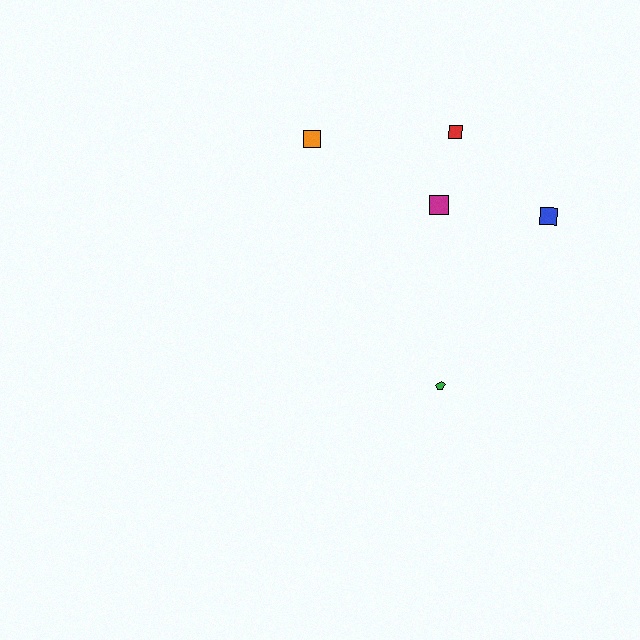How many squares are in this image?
There are 4 squares.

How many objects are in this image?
There are 5 objects.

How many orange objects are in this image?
There is 1 orange object.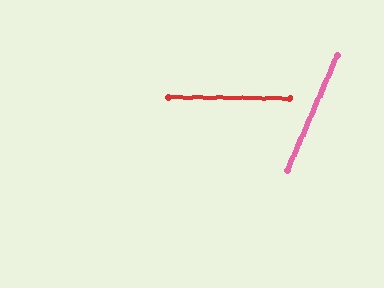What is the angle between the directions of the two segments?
Approximately 67 degrees.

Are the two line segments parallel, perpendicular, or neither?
Neither parallel nor perpendicular — they differ by about 67°.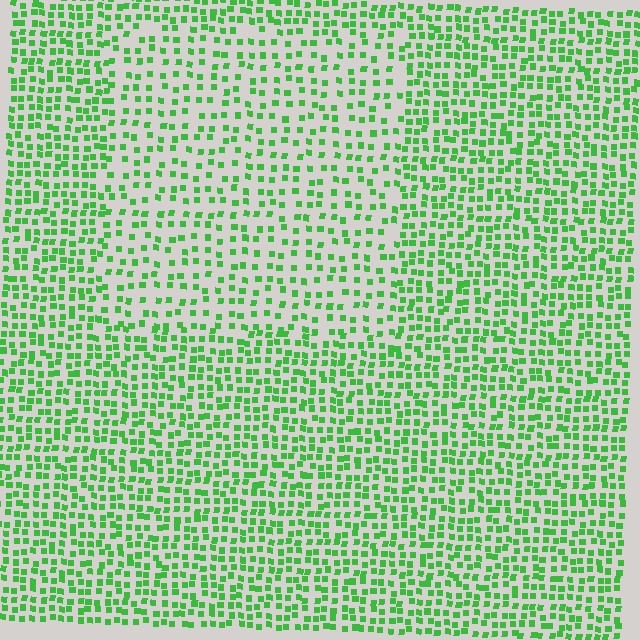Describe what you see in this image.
The image contains small green elements arranged at two different densities. A rectangle-shaped region is visible where the elements are less densely packed than the surrounding area.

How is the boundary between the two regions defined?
The boundary is defined by a change in element density (approximately 1.7x ratio). All elements are the same color, size, and shape.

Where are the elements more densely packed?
The elements are more densely packed outside the rectangle boundary.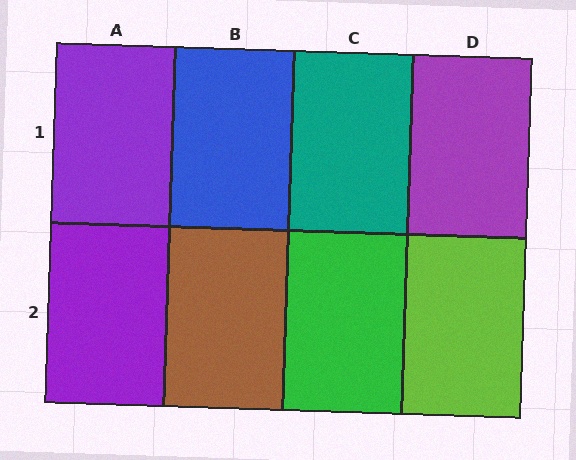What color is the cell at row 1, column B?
Blue.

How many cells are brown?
1 cell is brown.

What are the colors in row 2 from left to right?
Purple, brown, green, lime.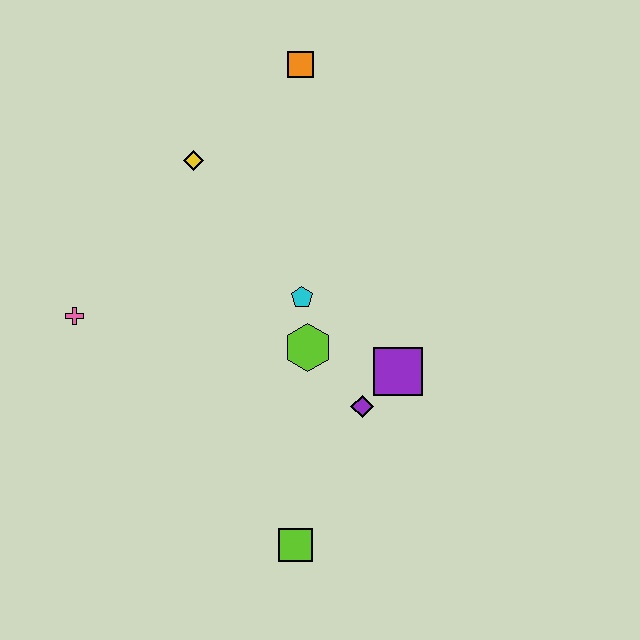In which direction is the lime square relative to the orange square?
The lime square is below the orange square.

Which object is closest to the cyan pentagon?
The lime hexagon is closest to the cyan pentagon.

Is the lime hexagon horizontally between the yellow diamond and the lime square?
No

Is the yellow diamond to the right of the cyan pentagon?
No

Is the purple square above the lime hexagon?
No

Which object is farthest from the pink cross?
The orange square is farthest from the pink cross.